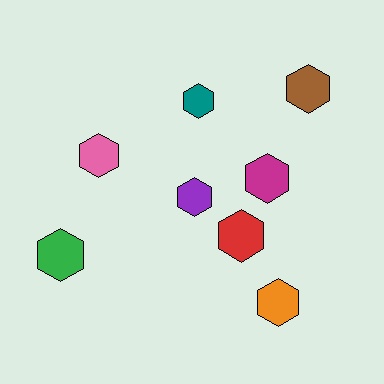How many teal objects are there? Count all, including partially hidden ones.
There is 1 teal object.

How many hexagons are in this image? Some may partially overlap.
There are 8 hexagons.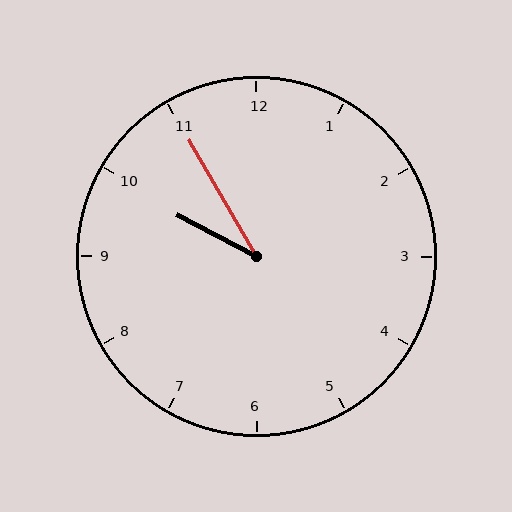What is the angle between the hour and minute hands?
Approximately 32 degrees.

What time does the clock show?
9:55.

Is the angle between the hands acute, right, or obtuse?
It is acute.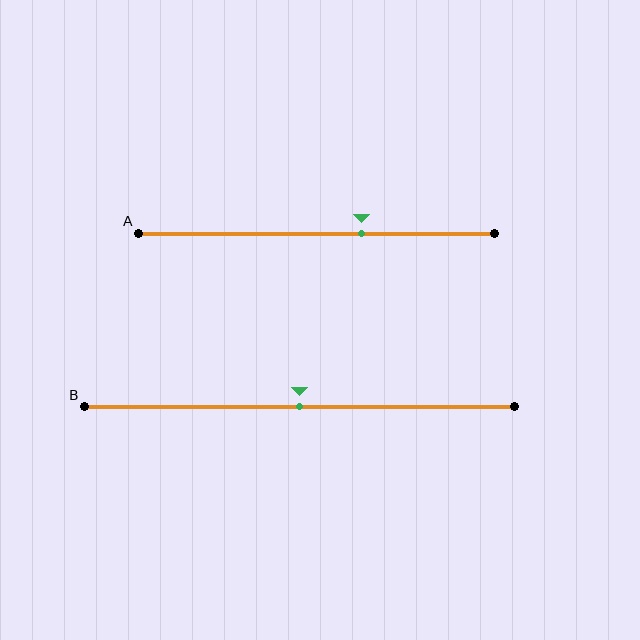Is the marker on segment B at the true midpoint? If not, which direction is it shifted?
Yes, the marker on segment B is at the true midpoint.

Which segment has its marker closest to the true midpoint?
Segment B has its marker closest to the true midpoint.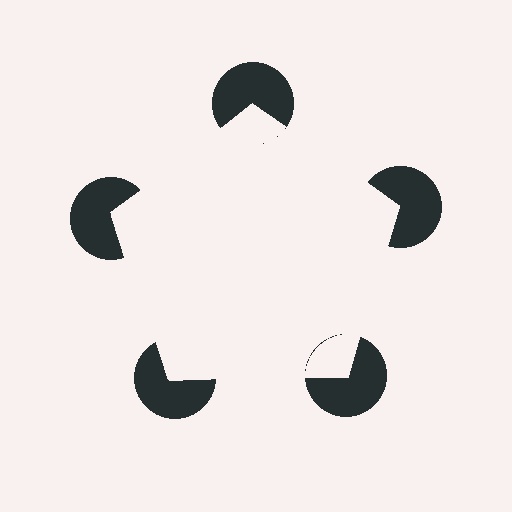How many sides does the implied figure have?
5 sides.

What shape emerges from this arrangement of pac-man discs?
An illusory pentagon — its edges are inferred from the aligned wedge cuts in the pac-man discs, not physically drawn.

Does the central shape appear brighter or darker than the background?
It typically appears slightly brighter than the background, even though no actual brightness change is drawn.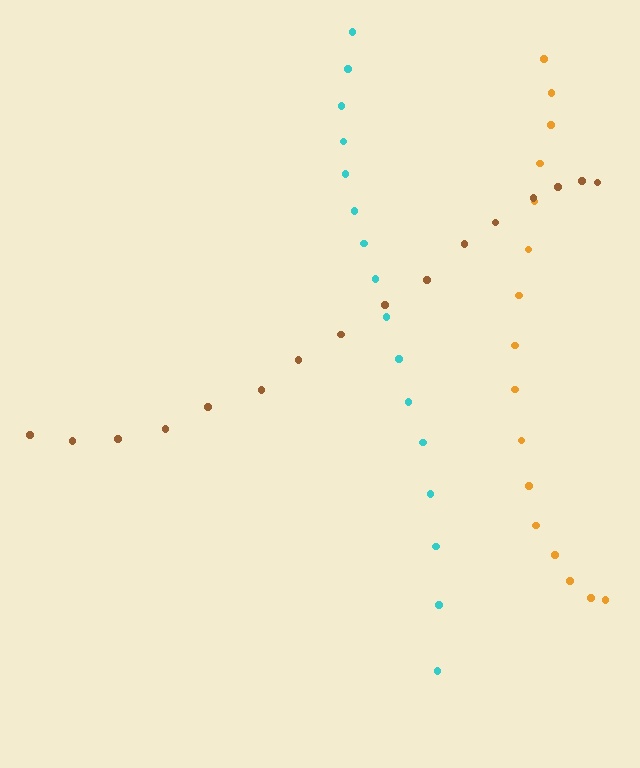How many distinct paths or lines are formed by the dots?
There are 3 distinct paths.